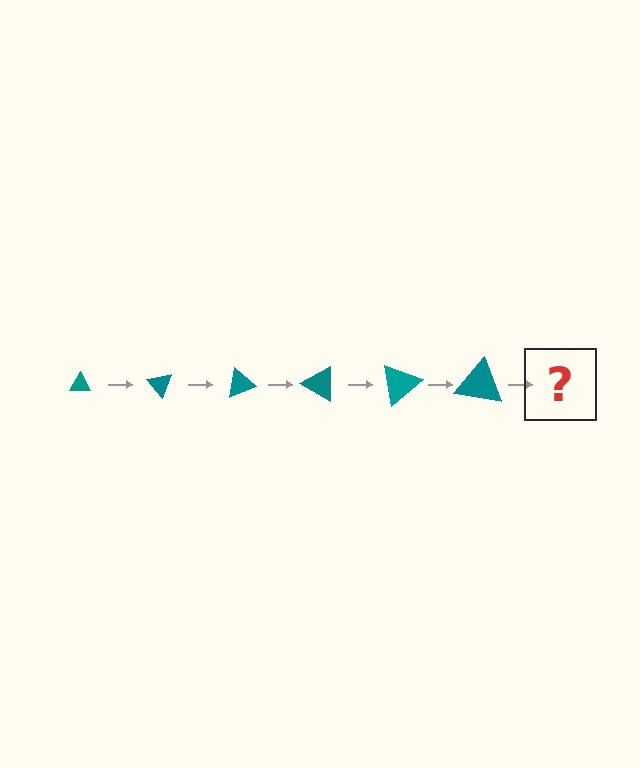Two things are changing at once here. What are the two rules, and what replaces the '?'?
The two rules are that the triangle grows larger each step and it rotates 50 degrees each step. The '?' should be a triangle, larger than the previous one and rotated 300 degrees from the start.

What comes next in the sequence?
The next element should be a triangle, larger than the previous one and rotated 300 degrees from the start.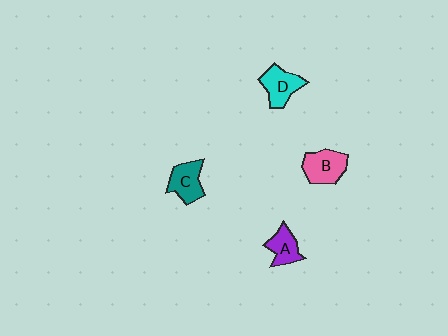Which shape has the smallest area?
Shape A (purple).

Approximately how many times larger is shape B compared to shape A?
Approximately 1.4 times.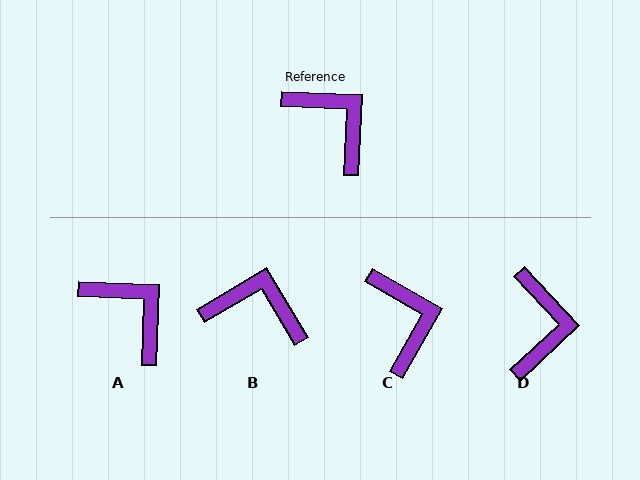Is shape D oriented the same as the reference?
No, it is off by about 45 degrees.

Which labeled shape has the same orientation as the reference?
A.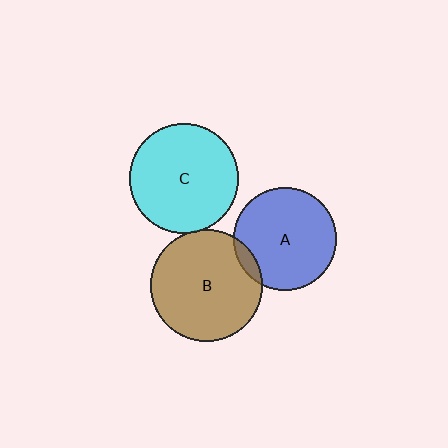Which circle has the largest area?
Circle B (brown).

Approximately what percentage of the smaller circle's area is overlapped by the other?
Approximately 5%.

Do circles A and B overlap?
Yes.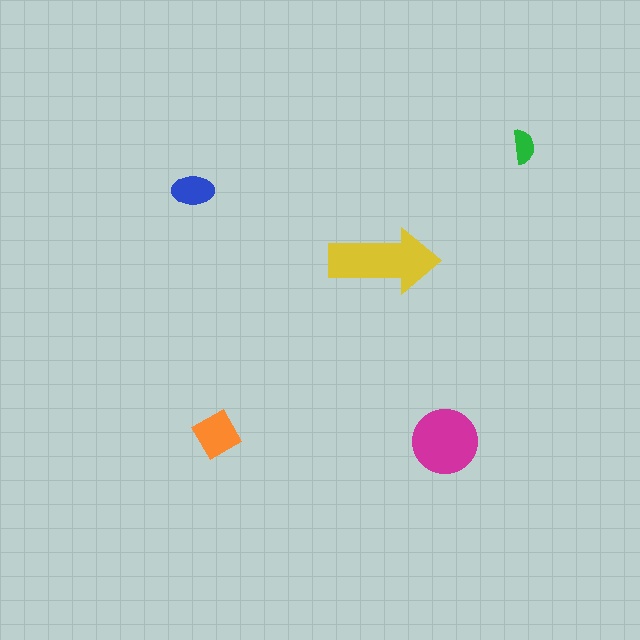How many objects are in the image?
There are 5 objects in the image.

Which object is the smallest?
The green semicircle.